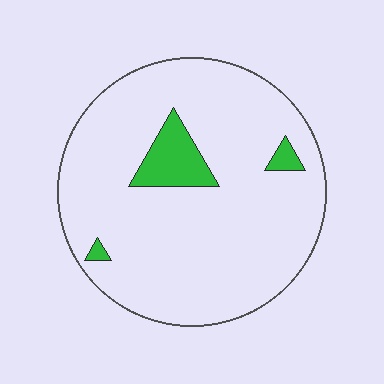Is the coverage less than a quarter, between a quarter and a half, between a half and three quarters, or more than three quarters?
Less than a quarter.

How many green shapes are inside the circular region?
3.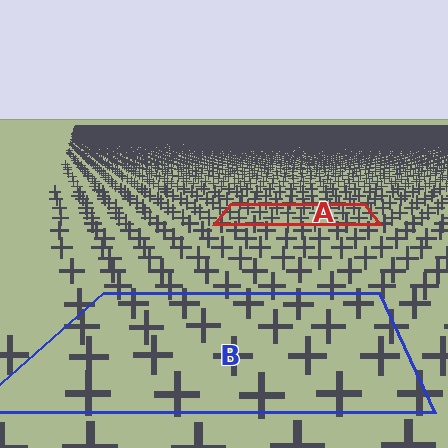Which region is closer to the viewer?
Region B is closer. The texture elements there are larger and more spread out.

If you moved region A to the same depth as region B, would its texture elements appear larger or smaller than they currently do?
They would appear larger. At a closer depth, the same texture elements are projected at a bigger on-screen size.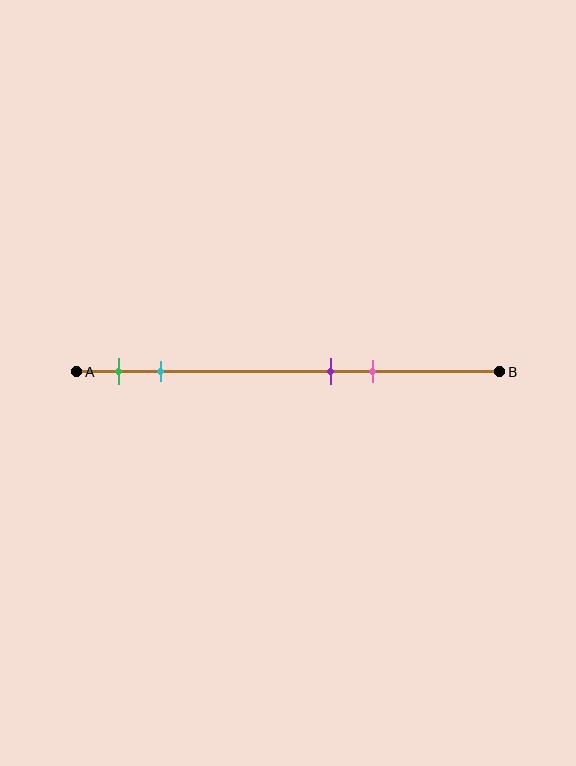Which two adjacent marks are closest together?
The purple and pink marks are the closest adjacent pair.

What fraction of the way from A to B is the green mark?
The green mark is approximately 10% (0.1) of the way from A to B.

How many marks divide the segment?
There are 4 marks dividing the segment.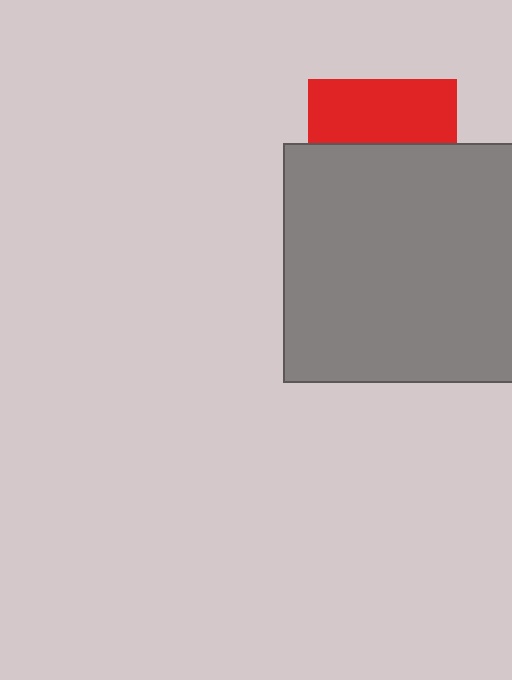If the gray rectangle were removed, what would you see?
You would see the complete red square.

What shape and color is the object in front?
The object in front is a gray rectangle.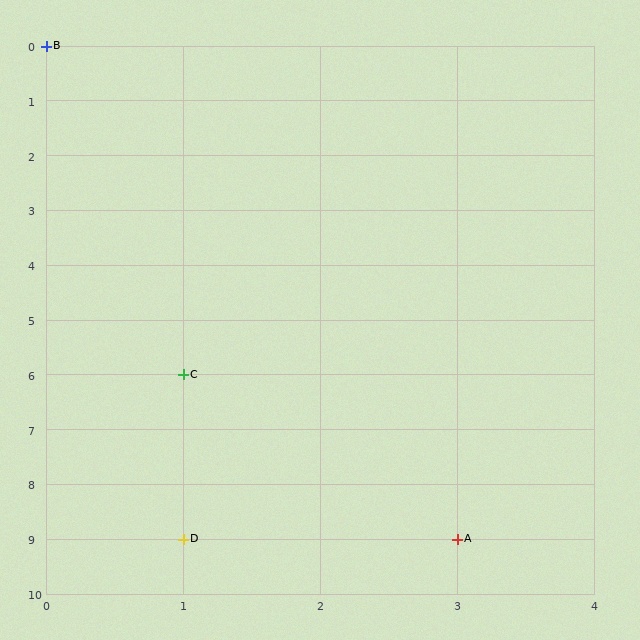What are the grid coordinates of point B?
Point B is at grid coordinates (0, 0).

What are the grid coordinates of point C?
Point C is at grid coordinates (1, 6).